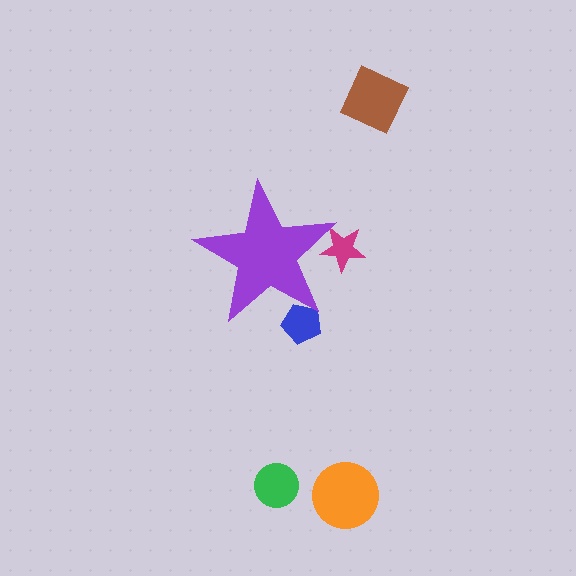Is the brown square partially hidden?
No, the brown square is fully visible.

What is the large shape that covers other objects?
A purple star.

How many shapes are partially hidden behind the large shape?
2 shapes are partially hidden.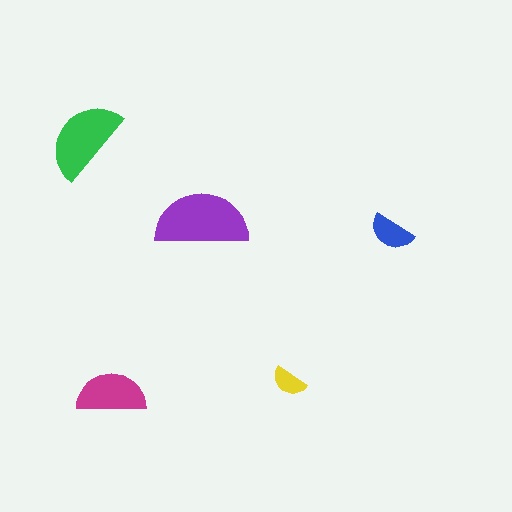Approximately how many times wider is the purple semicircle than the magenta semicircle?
About 1.5 times wider.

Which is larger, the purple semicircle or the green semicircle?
The purple one.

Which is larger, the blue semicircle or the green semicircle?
The green one.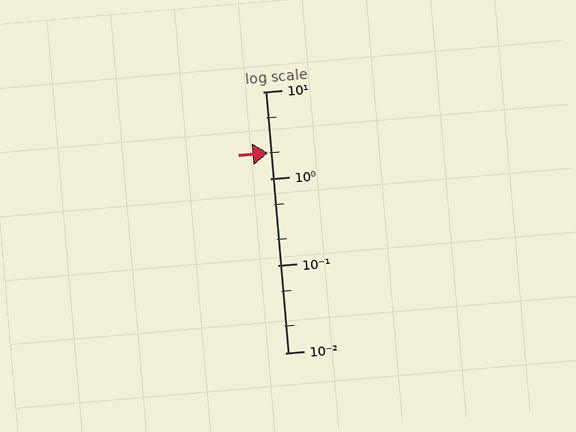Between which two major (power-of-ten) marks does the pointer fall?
The pointer is between 1 and 10.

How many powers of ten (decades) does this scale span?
The scale spans 3 decades, from 0.01 to 10.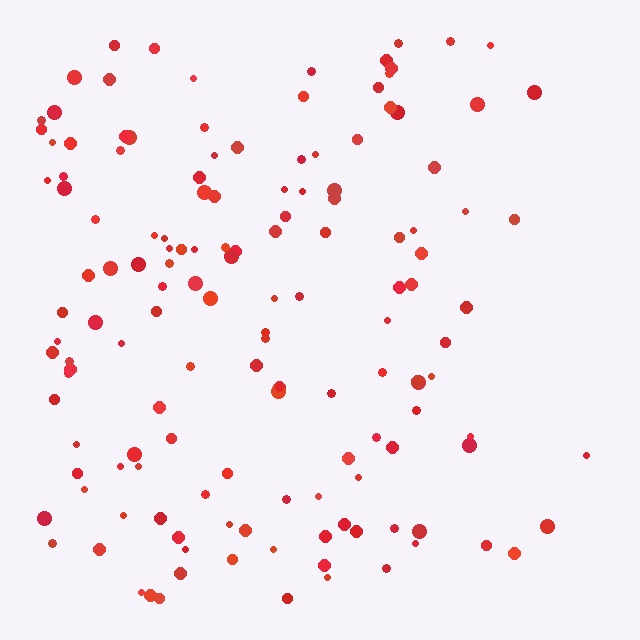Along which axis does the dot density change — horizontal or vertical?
Horizontal.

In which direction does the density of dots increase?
From right to left, with the left side densest.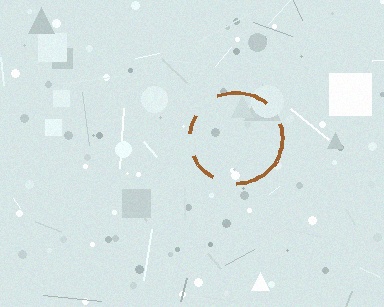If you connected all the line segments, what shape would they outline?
They would outline a circle.